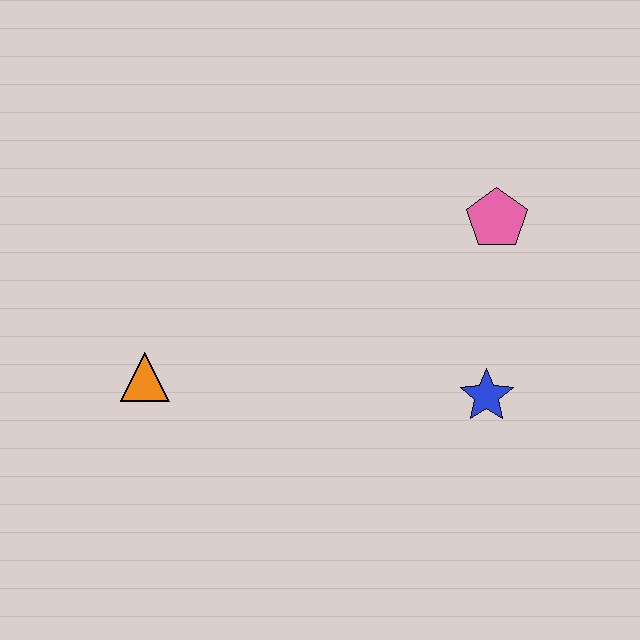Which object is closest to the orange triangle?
The blue star is closest to the orange triangle.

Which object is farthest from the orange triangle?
The pink pentagon is farthest from the orange triangle.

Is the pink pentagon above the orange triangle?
Yes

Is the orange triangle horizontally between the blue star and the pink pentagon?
No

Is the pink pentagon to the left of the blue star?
No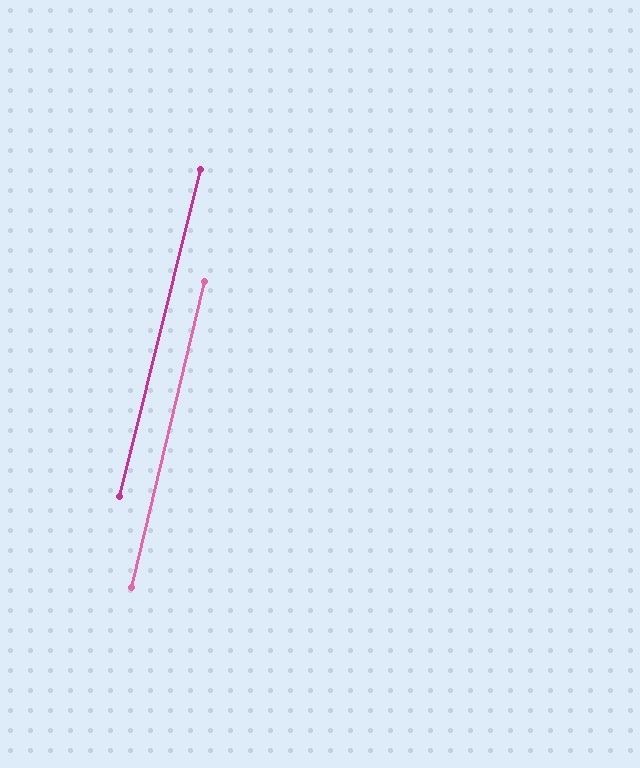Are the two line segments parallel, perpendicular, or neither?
Parallel — their directions differ by only 0.6°.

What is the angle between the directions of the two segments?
Approximately 1 degree.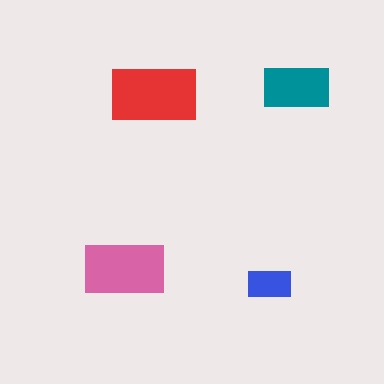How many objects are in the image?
There are 4 objects in the image.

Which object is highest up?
The teal rectangle is topmost.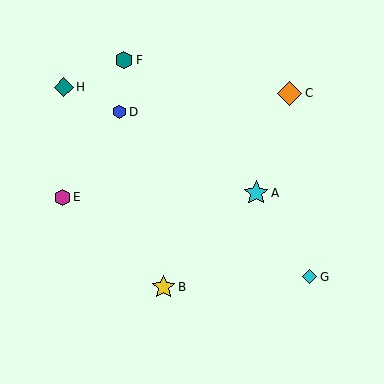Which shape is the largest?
The cyan star (labeled A) is the largest.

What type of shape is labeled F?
Shape F is a teal hexagon.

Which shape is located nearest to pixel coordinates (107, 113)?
The blue hexagon (labeled D) at (119, 112) is nearest to that location.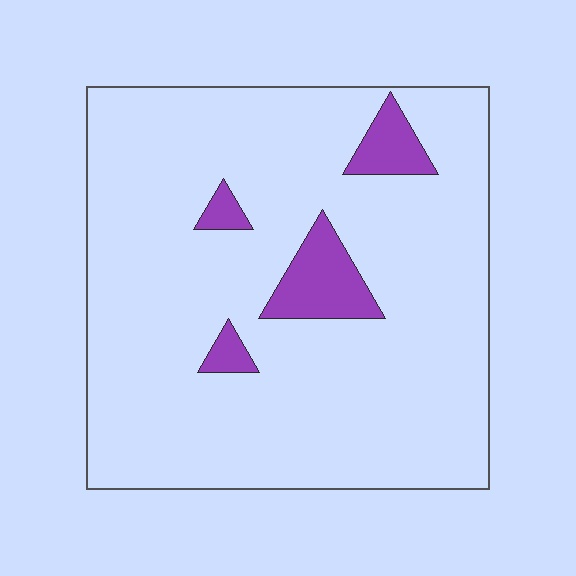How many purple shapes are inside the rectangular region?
4.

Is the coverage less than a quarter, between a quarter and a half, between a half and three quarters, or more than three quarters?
Less than a quarter.